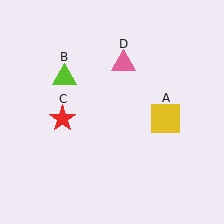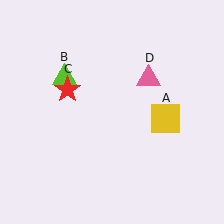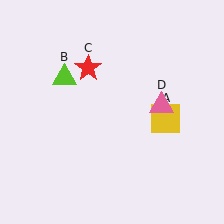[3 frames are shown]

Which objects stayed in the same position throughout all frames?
Yellow square (object A) and lime triangle (object B) remained stationary.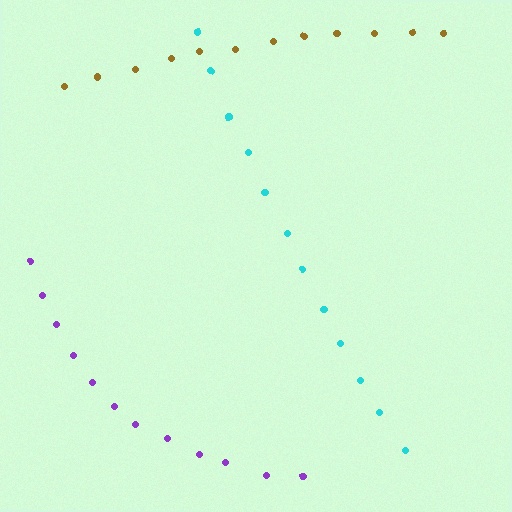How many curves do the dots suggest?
There are 3 distinct paths.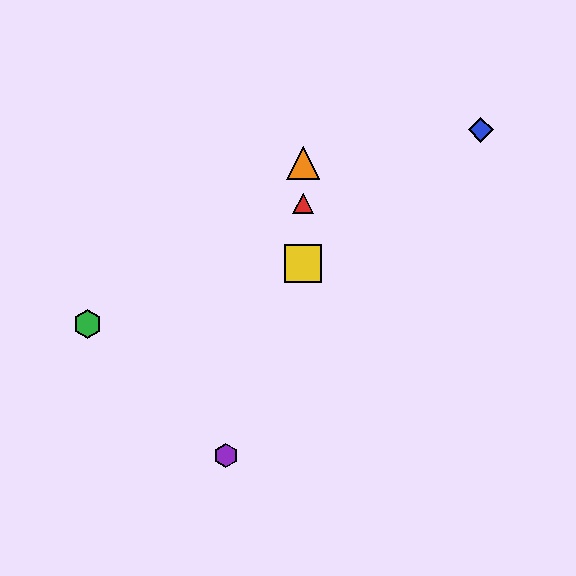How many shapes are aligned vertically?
3 shapes (the red triangle, the yellow square, the orange triangle) are aligned vertically.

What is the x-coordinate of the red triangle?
The red triangle is at x≈303.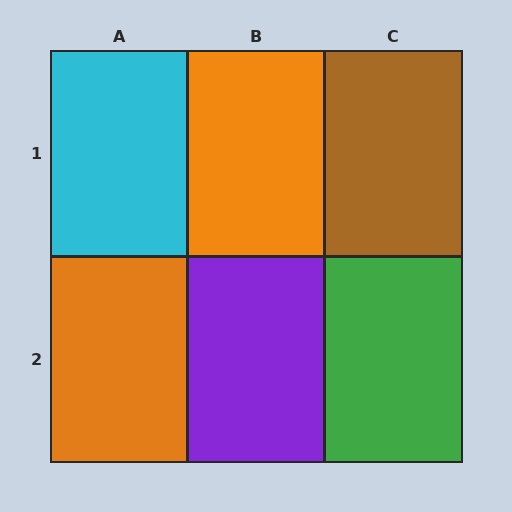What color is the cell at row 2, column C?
Green.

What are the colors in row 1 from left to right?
Cyan, orange, brown.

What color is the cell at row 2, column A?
Orange.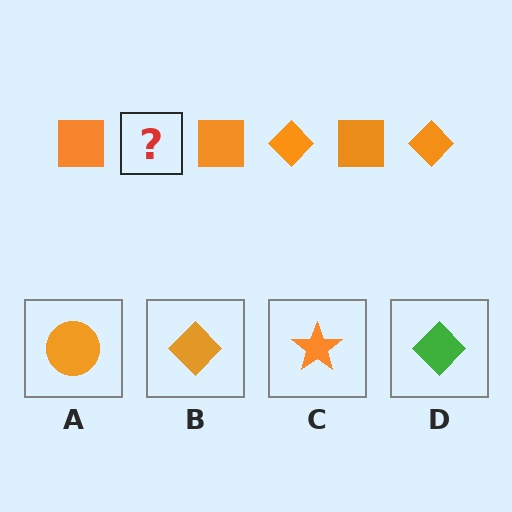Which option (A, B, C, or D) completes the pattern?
B.